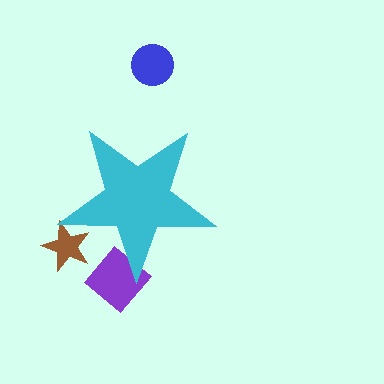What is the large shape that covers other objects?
A cyan star.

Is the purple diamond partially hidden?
Yes, the purple diamond is partially hidden behind the cyan star.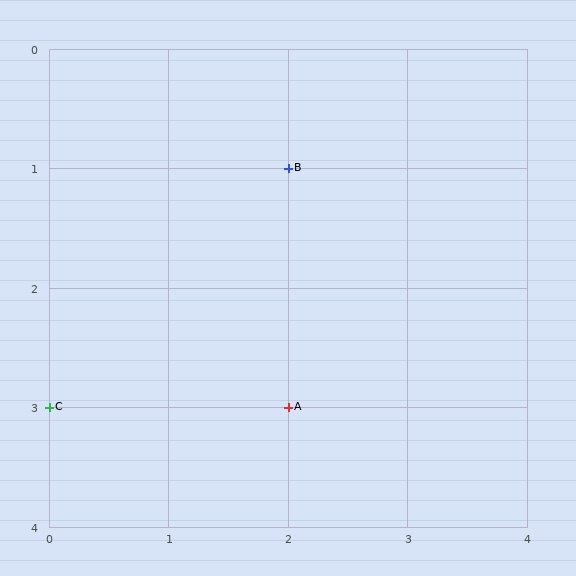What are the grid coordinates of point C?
Point C is at grid coordinates (0, 3).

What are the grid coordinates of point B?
Point B is at grid coordinates (2, 1).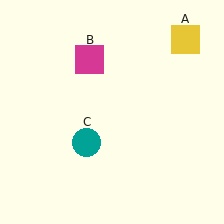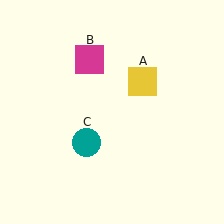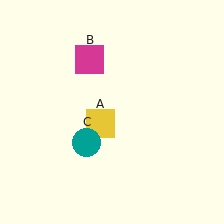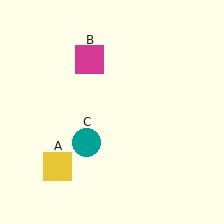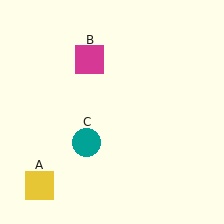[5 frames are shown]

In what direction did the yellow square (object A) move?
The yellow square (object A) moved down and to the left.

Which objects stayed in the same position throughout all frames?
Magenta square (object B) and teal circle (object C) remained stationary.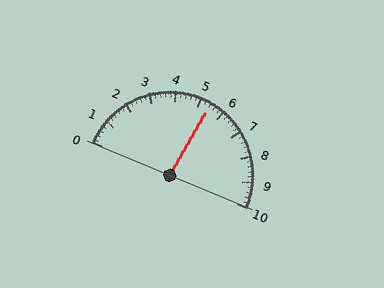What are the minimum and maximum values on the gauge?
The gauge ranges from 0 to 10.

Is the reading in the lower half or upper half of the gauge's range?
The reading is in the upper half of the range (0 to 10).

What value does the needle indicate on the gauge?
The needle indicates approximately 5.4.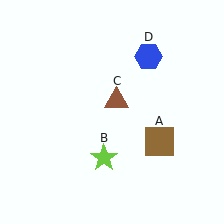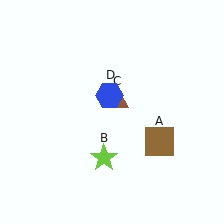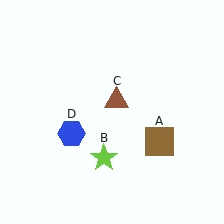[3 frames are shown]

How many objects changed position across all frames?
1 object changed position: blue hexagon (object D).